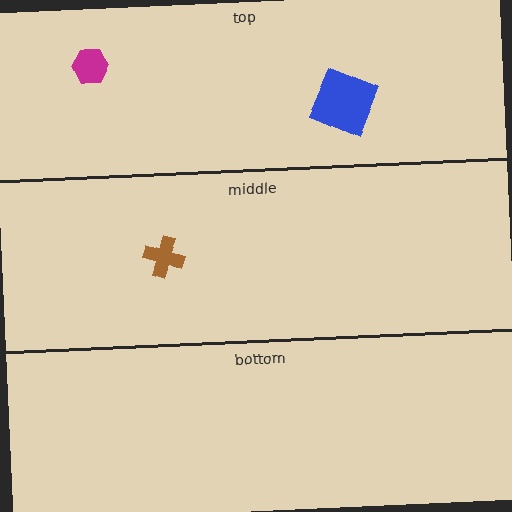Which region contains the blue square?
The top region.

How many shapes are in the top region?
2.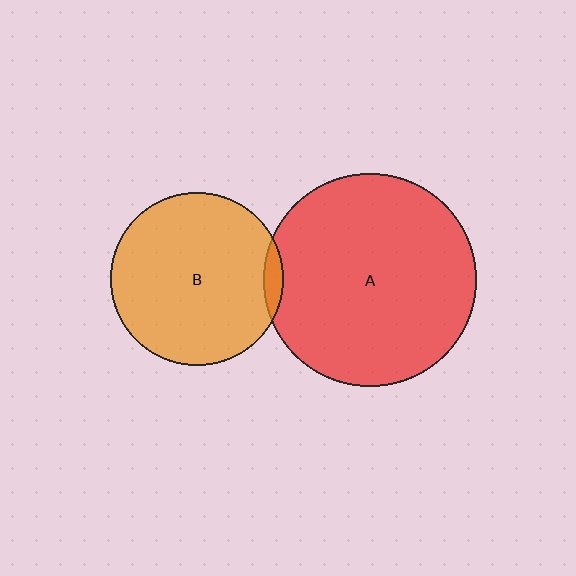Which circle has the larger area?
Circle A (red).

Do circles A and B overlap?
Yes.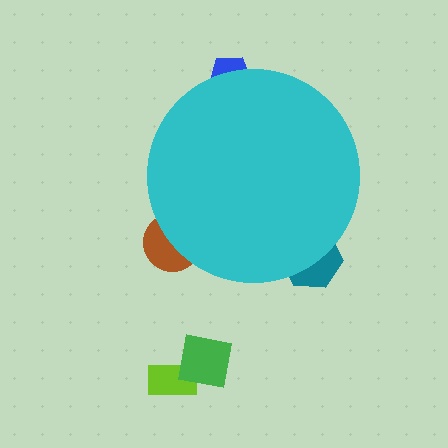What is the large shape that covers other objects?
A cyan circle.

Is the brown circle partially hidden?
Yes, the brown circle is partially hidden behind the cyan circle.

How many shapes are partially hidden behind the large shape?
3 shapes are partially hidden.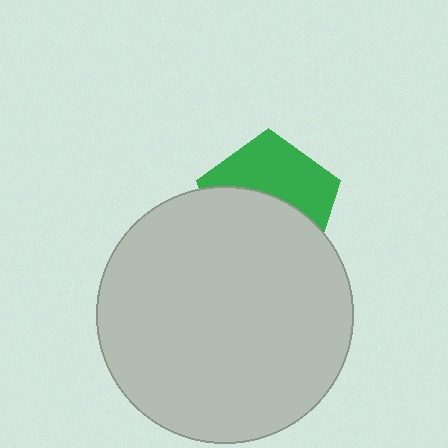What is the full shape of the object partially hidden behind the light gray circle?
The partially hidden object is a green pentagon.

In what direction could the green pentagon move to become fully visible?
The green pentagon could move up. That would shift it out from behind the light gray circle entirely.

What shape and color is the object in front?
The object in front is a light gray circle.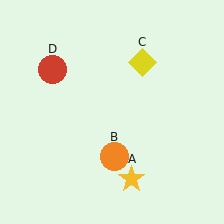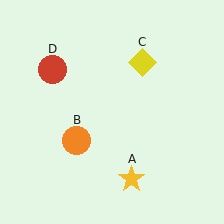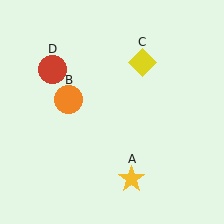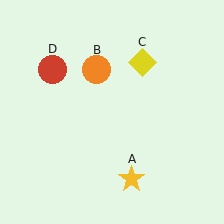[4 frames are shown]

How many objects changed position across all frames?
1 object changed position: orange circle (object B).